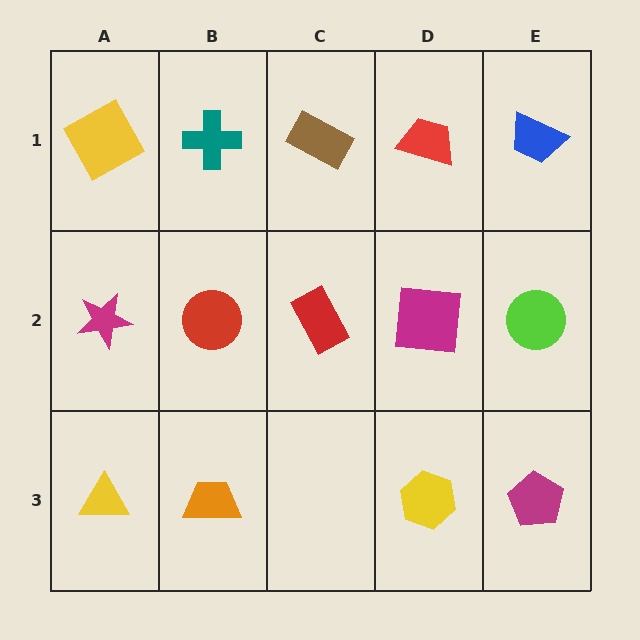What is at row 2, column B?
A red circle.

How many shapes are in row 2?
5 shapes.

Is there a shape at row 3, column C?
No, that cell is empty.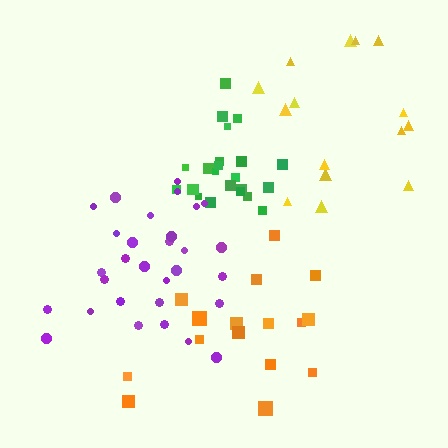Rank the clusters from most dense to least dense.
green, purple, orange, yellow.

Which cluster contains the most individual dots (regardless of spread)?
Purple (30).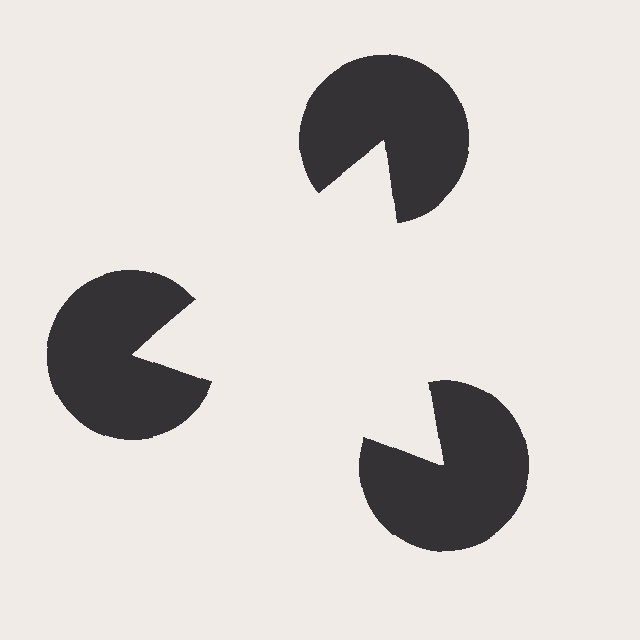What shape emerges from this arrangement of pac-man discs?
An illusory triangle — its edges are inferred from the aligned wedge cuts in the pac-man discs, not physically drawn.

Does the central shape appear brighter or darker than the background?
It typically appears slightly brighter than the background, even though no actual brightness change is drawn.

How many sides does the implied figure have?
3 sides.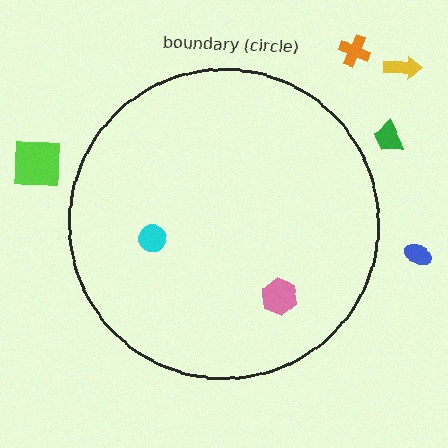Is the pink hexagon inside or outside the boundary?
Inside.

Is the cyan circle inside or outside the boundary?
Inside.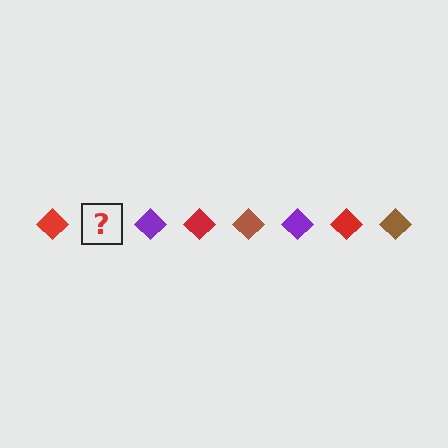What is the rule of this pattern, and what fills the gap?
The rule is that the pattern cycles through red, brown, purple diamonds. The gap should be filled with a brown diamond.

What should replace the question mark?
The question mark should be replaced with a brown diamond.